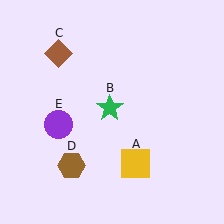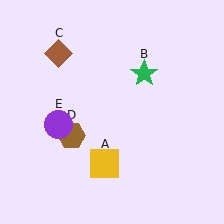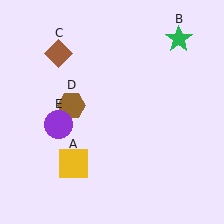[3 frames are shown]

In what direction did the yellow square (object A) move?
The yellow square (object A) moved left.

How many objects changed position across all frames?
3 objects changed position: yellow square (object A), green star (object B), brown hexagon (object D).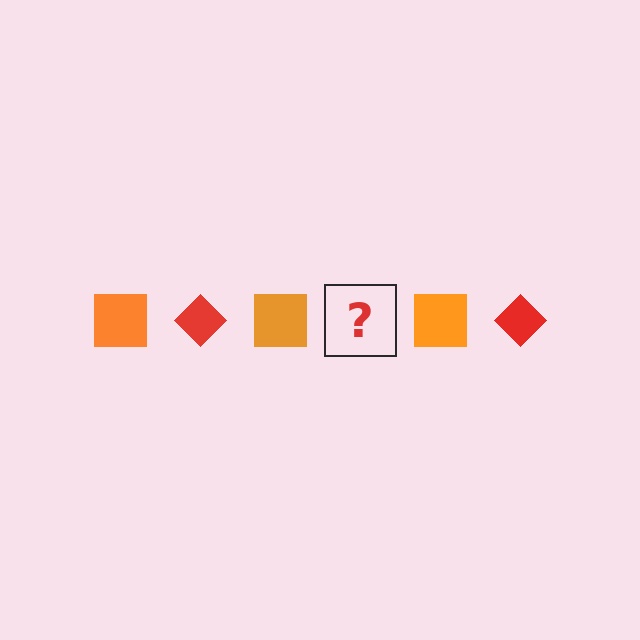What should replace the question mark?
The question mark should be replaced with a red diamond.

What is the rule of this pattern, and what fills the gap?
The rule is that the pattern alternates between orange square and red diamond. The gap should be filled with a red diamond.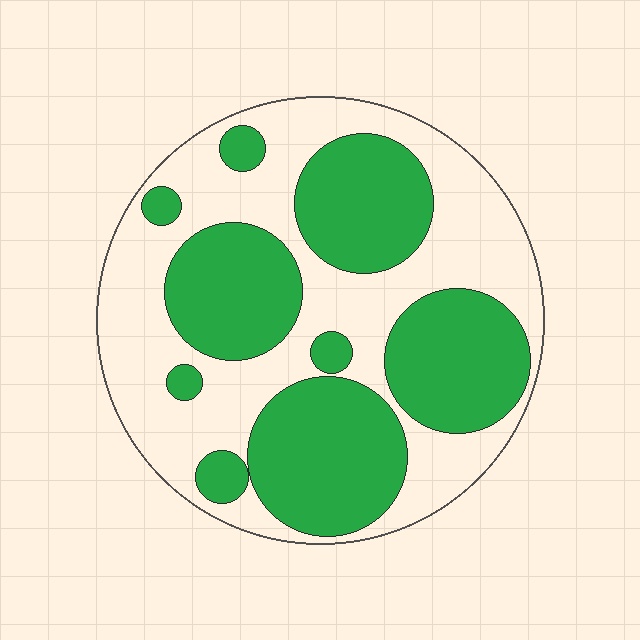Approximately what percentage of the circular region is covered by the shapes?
Approximately 50%.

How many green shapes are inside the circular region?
9.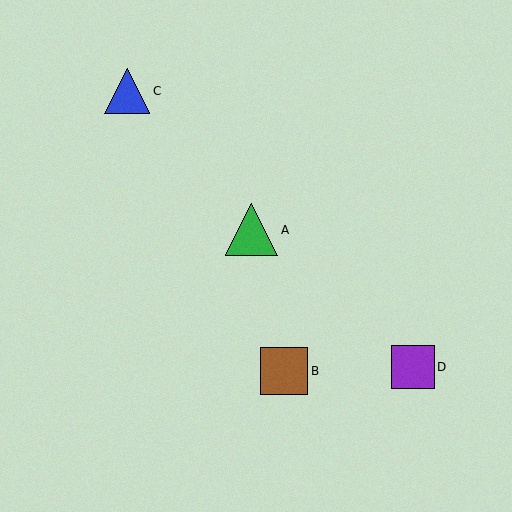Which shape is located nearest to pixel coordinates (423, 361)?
The purple square (labeled D) at (413, 367) is nearest to that location.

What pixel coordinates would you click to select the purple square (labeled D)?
Click at (413, 367) to select the purple square D.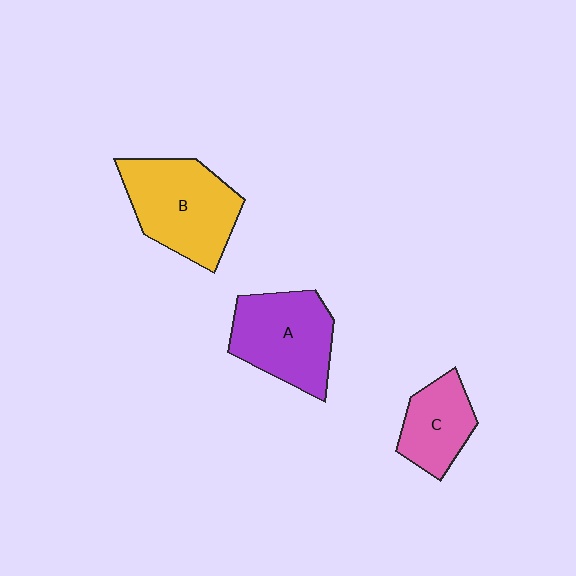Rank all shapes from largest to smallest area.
From largest to smallest: B (yellow), A (purple), C (pink).